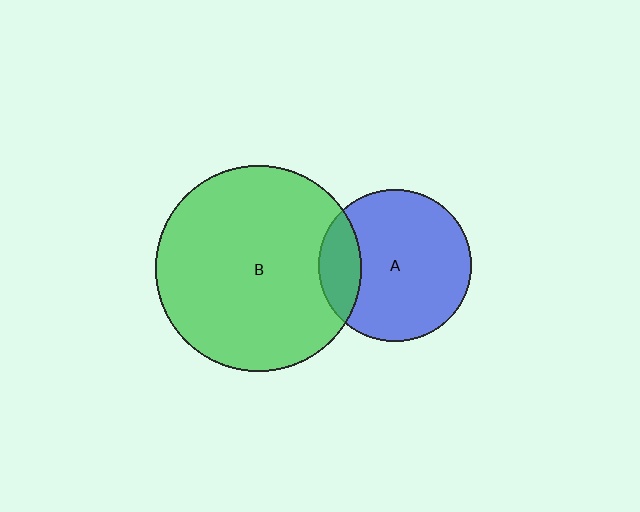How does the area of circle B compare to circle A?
Approximately 1.8 times.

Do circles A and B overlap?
Yes.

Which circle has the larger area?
Circle B (green).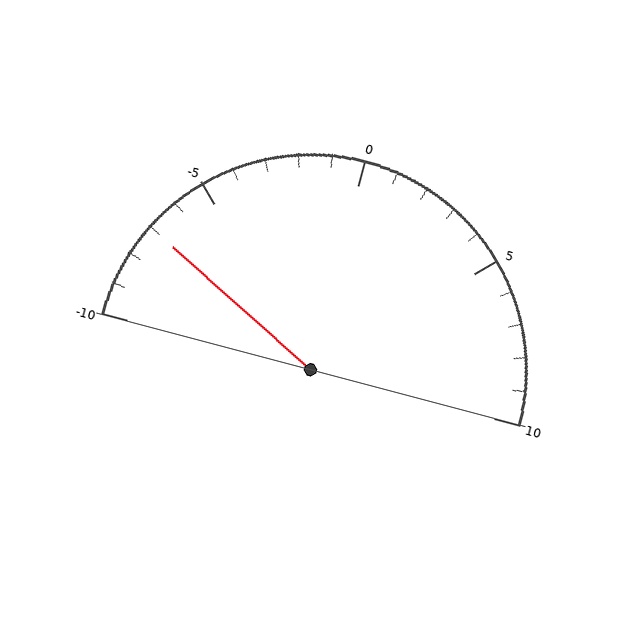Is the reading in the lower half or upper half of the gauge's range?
The reading is in the lower half of the range (-10 to 10).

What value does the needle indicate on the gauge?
The needle indicates approximately -7.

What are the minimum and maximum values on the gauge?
The gauge ranges from -10 to 10.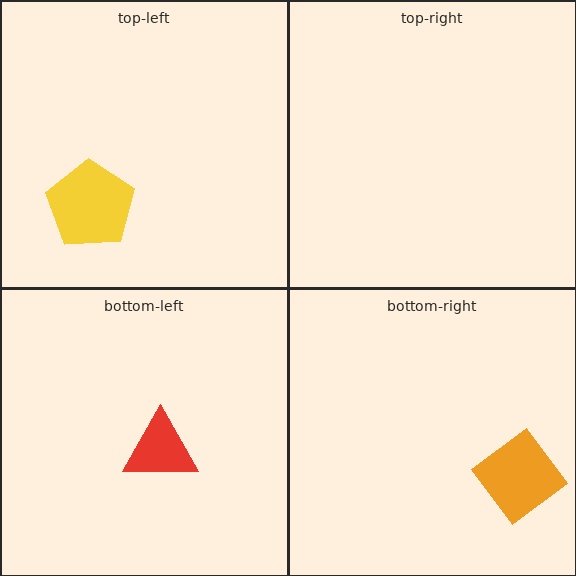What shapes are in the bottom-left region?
The red triangle.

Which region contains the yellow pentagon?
The top-left region.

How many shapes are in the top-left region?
1.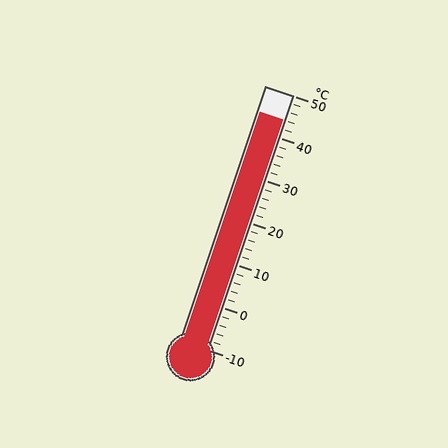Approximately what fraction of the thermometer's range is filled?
The thermometer is filled to approximately 90% of its range.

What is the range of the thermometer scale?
The thermometer scale ranges from -10°C to 50°C.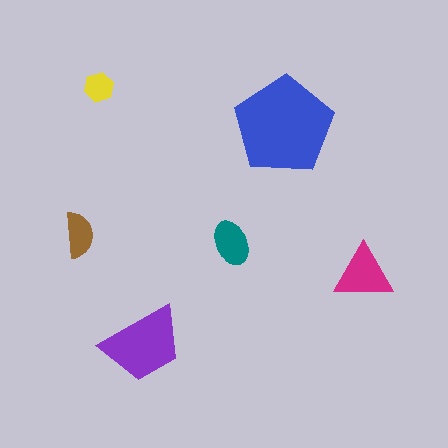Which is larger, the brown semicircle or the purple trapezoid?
The purple trapezoid.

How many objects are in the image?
There are 6 objects in the image.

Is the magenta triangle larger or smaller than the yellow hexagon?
Larger.